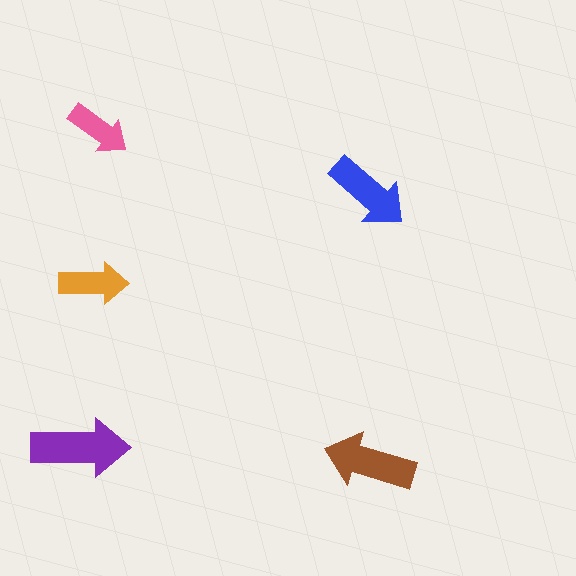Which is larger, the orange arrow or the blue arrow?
The blue one.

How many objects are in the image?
There are 5 objects in the image.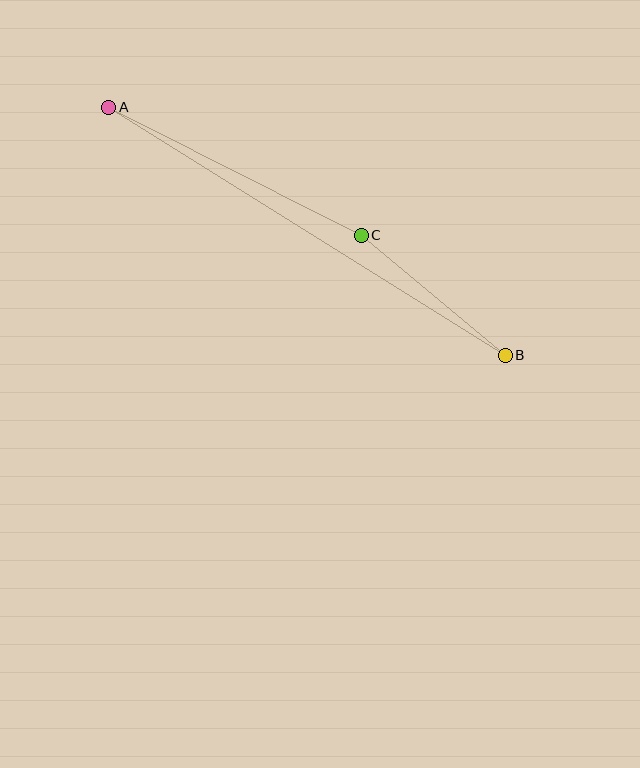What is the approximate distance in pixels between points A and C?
The distance between A and C is approximately 283 pixels.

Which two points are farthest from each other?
Points A and B are farthest from each other.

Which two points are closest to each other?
Points B and C are closest to each other.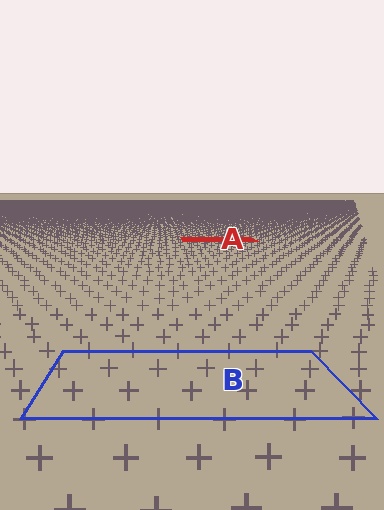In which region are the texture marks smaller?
The texture marks are smaller in region A, because it is farther away.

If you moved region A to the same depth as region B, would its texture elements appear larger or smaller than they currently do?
They would appear larger. At a closer depth, the same texture elements are projected at a bigger on-screen size.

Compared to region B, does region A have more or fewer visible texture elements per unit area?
Region A has more texture elements per unit area — they are packed more densely because it is farther away.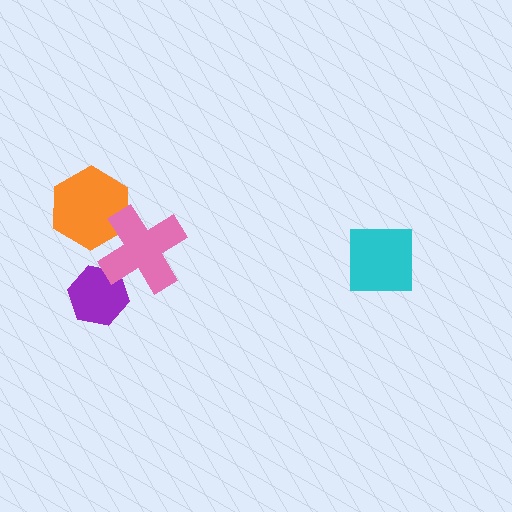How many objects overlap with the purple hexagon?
1 object overlaps with the purple hexagon.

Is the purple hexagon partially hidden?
Yes, it is partially covered by another shape.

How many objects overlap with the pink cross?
2 objects overlap with the pink cross.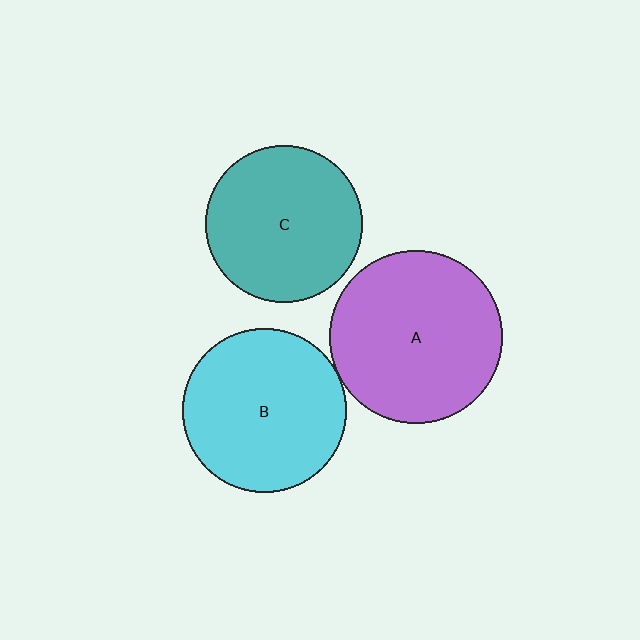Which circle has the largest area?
Circle A (purple).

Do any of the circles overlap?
No, none of the circles overlap.